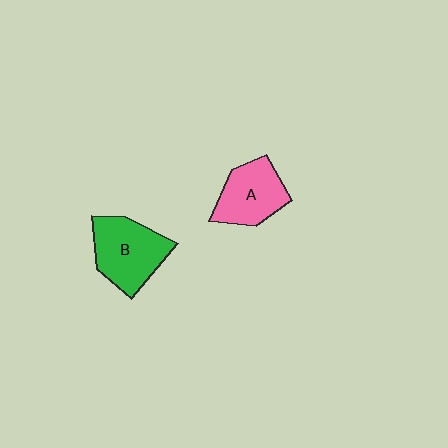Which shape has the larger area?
Shape B (green).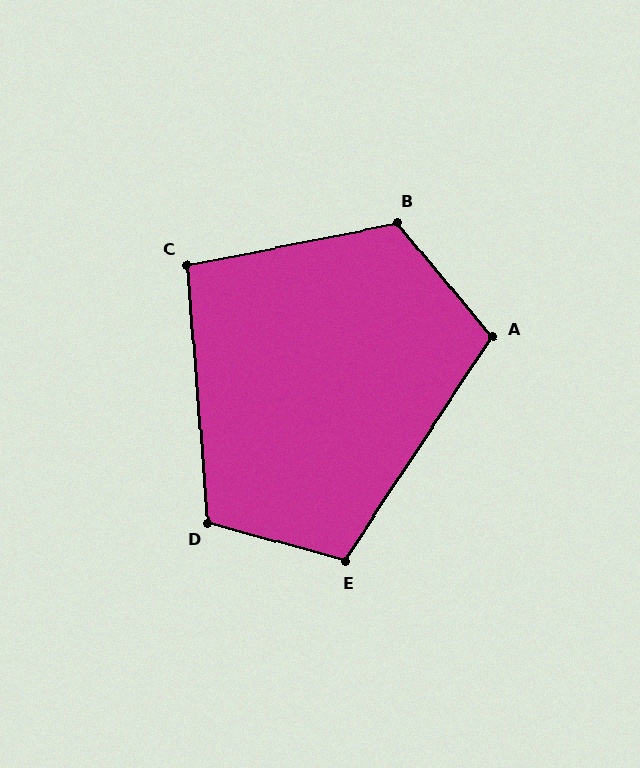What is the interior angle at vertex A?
Approximately 107 degrees (obtuse).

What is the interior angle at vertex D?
Approximately 110 degrees (obtuse).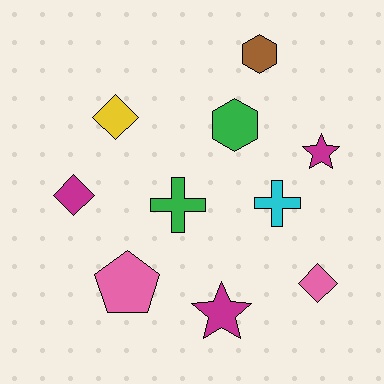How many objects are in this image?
There are 10 objects.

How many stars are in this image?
There are 2 stars.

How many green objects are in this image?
There are 2 green objects.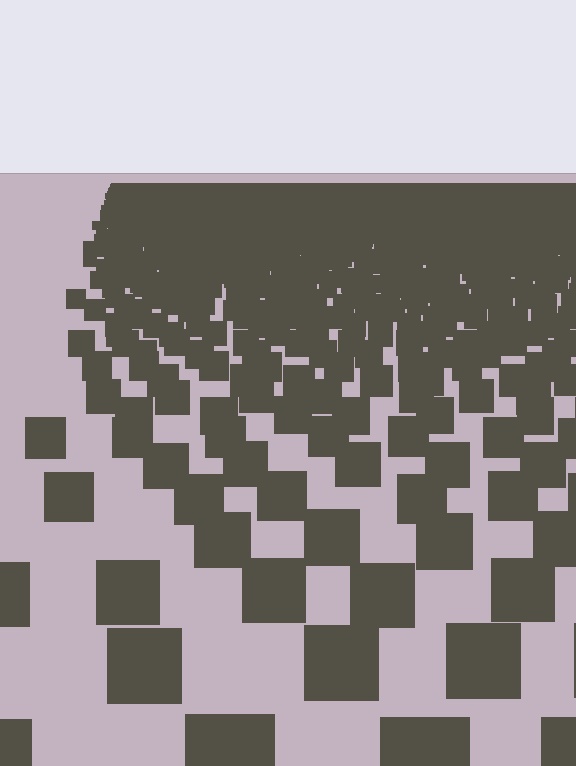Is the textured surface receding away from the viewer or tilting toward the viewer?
The surface is receding away from the viewer. Texture elements get smaller and denser toward the top.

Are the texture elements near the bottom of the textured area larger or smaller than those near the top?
Larger. Near the bottom, elements are closer to the viewer and appear at a bigger on-screen size.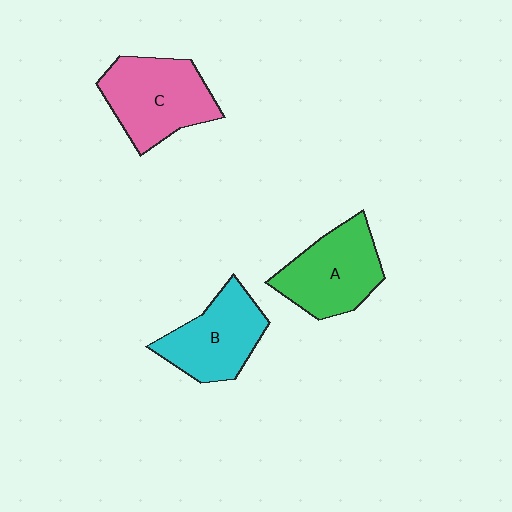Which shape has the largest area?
Shape C (pink).